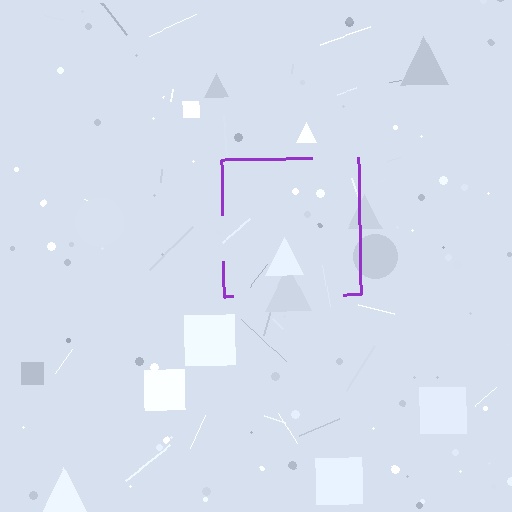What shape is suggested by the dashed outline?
The dashed outline suggests a square.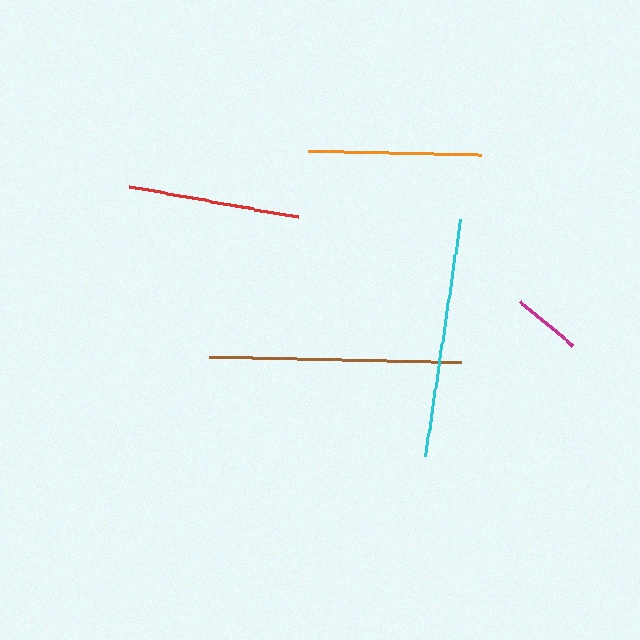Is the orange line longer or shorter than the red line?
The orange line is longer than the red line.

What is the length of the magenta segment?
The magenta segment is approximately 68 pixels long.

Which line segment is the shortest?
The magenta line is the shortest at approximately 68 pixels.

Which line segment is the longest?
The brown line is the longest at approximately 252 pixels.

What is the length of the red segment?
The red segment is approximately 172 pixels long.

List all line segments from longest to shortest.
From longest to shortest: brown, cyan, orange, red, magenta.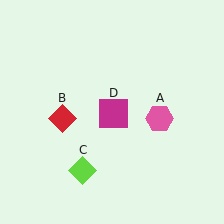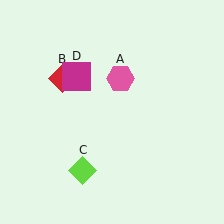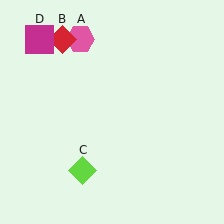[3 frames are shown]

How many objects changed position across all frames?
3 objects changed position: pink hexagon (object A), red diamond (object B), magenta square (object D).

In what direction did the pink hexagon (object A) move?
The pink hexagon (object A) moved up and to the left.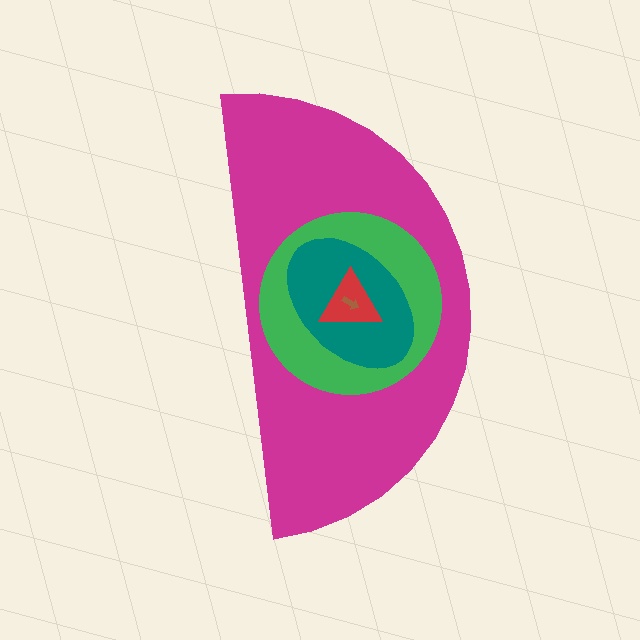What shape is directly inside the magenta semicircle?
The green circle.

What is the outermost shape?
The magenta semicircle.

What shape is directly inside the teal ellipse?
The red triangle.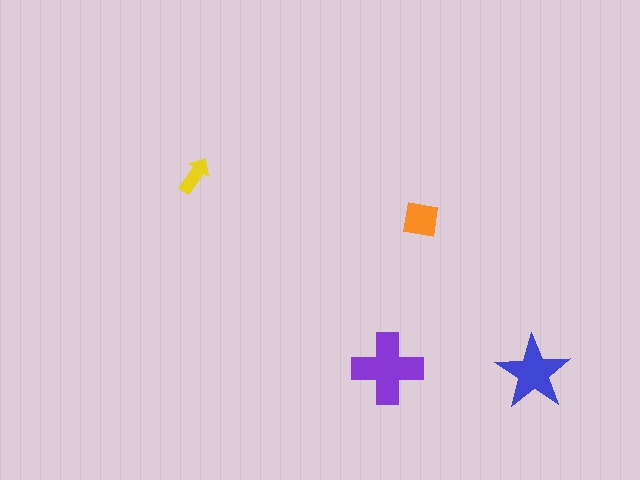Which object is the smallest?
The yellow arrow.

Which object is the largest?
The purple cross.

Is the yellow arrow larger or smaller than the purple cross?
Smaller.